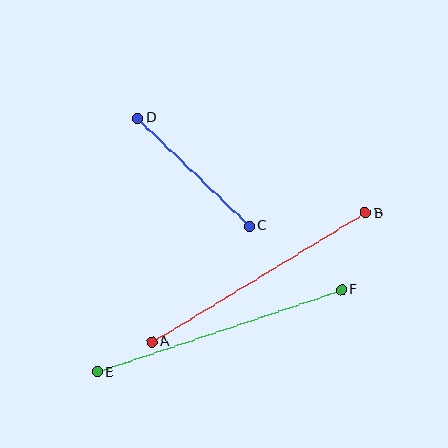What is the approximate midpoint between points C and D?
The midpoint is at approximately (194, 172) pixels.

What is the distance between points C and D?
The distance is approximately 156 pixels.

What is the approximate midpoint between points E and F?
The midpoint is at approximately (219, 331) pixels.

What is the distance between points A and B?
The distance is approximately 249 pixels.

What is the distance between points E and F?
The distance is approximately 258 pixels.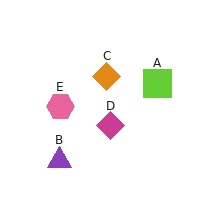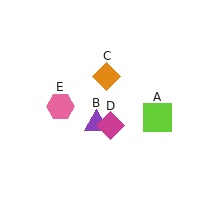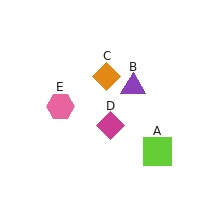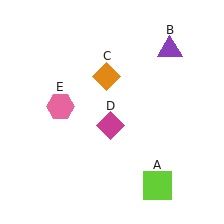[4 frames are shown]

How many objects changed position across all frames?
2 objects changed position: lime square (object A), purple triangle (object B).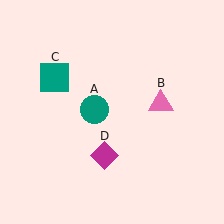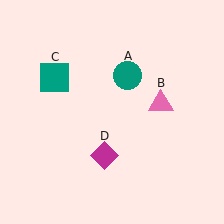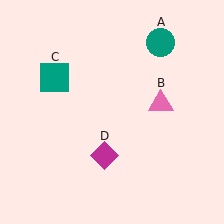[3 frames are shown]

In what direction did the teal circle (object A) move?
The teal circle (object A) moved up and to the right.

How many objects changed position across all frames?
1 object changed position: teal circle (object A).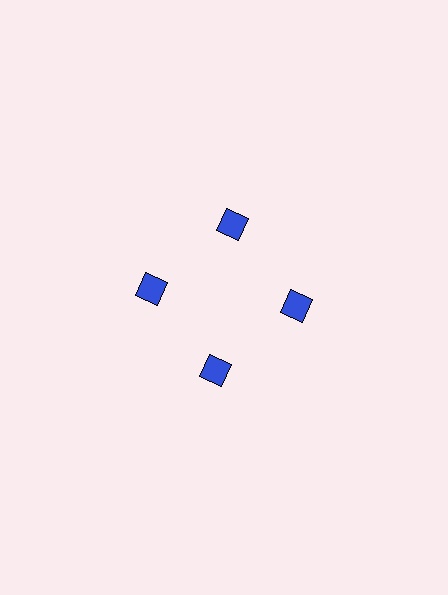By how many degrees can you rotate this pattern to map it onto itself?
The pattern maps onto itself every 90 degrees of rotation.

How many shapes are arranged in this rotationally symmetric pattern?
There are 4 shapes, arranged in 4 groups of 1.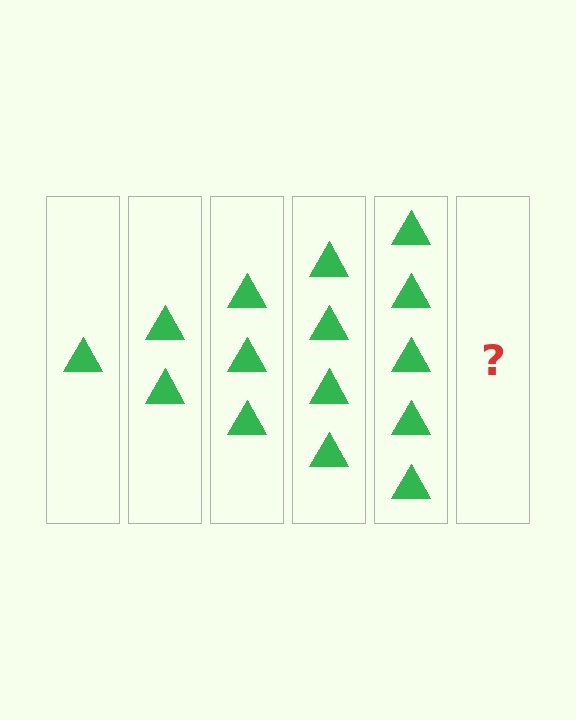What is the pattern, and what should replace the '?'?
The pattern is that each step adds one more triangle. The '?' should be 6 triangles.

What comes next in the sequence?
The next element should be 6 triangles.